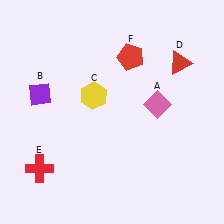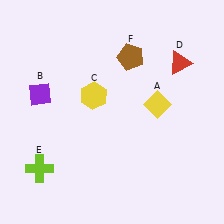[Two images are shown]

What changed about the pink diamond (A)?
In Image 1, A is pink. In Image 2, it changed to yellow.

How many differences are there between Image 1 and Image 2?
There are 3 differences between the two images.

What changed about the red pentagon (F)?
In Image 1, F is red. In Image 2, it changed to brown.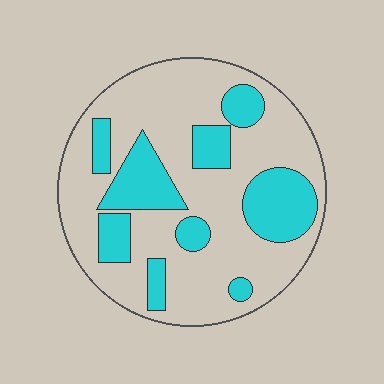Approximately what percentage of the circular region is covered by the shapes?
Approximately 30%.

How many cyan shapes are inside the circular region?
9.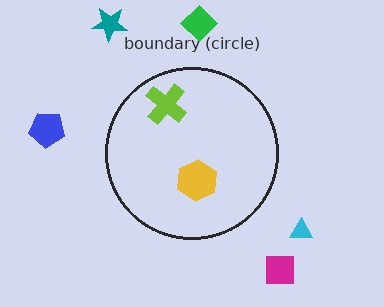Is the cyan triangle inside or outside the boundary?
Outside.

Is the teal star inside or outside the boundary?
Outside.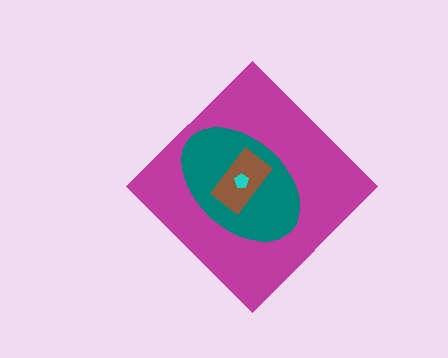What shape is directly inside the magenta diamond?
The teal ellipse.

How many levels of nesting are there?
4.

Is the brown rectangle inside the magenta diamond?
Yes.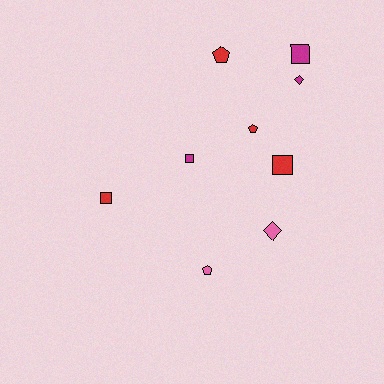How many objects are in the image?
There are 9 objects.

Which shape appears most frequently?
Square, with 4 objects.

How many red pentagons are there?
There are 2 red pentagons.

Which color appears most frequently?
Red, with 4 objects.